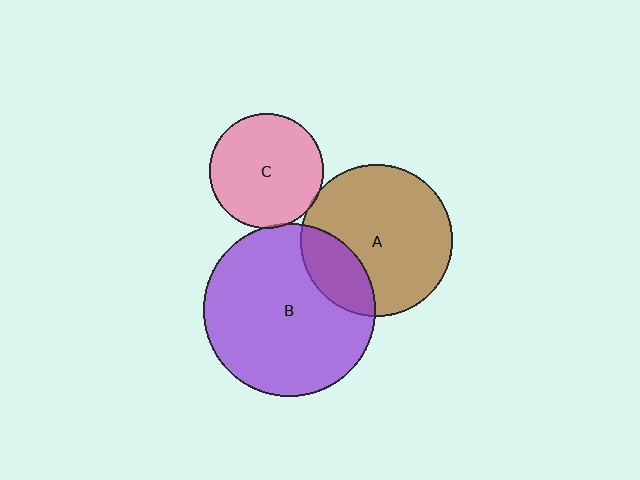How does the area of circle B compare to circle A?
Approximately 1.3 times.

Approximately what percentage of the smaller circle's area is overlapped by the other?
Approximately 25%.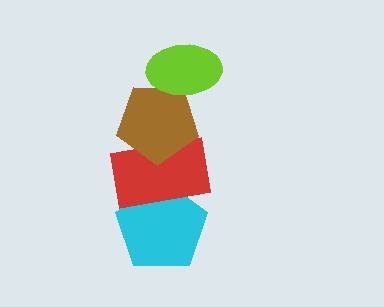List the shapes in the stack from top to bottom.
From top to bottom: the lime ellipse, the brown pentagon, the red rectangle, the cyan pentagon.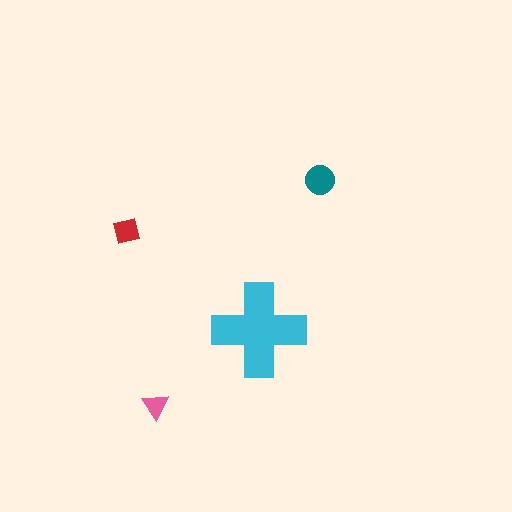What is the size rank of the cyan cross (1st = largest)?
1st.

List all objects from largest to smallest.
The cyan cross, the teal circle, the red square, the pink triangle.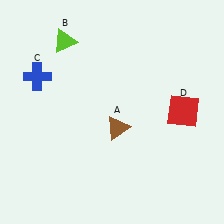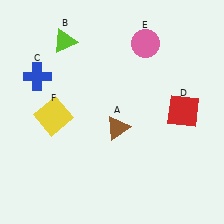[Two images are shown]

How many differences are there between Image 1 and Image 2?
There are 2 differences between the two images.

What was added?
A pink circle (E), a yellow square (F) were added in Image 2.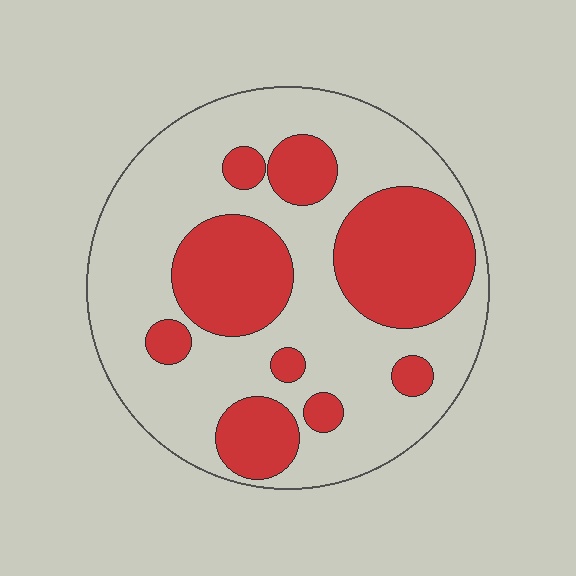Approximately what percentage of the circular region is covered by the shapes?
Approximately 35%.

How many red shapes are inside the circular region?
9.